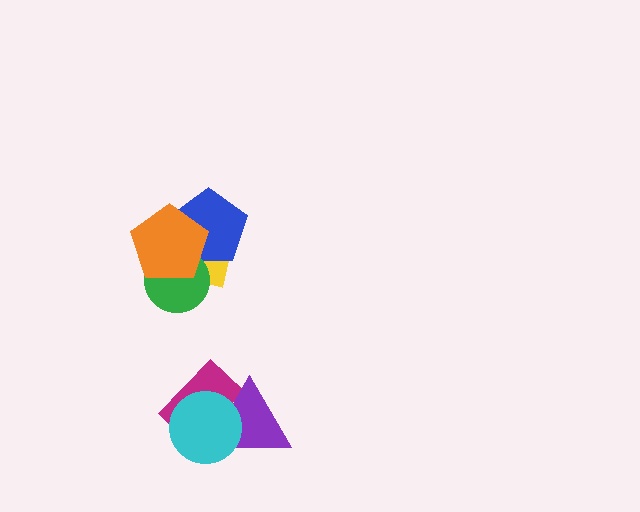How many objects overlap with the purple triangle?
2 objects overlap with the purple triangle.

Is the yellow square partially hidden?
Yes, it is partially covered by another shape.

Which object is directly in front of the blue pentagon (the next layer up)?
The green circle is directly in front of the blue pentagon.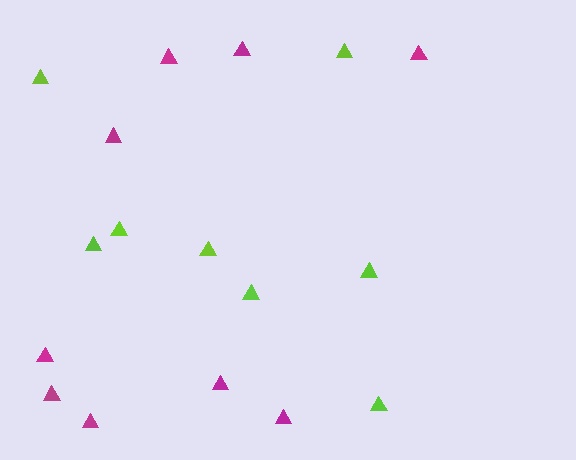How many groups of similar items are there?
There are 2 groups: one group of lime triangles (8) and one group of magenta triangles (9).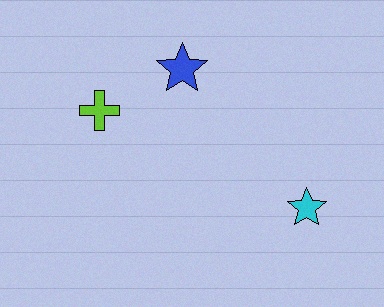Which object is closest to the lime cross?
The blue star is closest to the lime cross.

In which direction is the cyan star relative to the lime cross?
The cyan star is to the right of the lime cross.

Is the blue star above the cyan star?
Yes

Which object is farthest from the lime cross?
The cyan star is farthest from the lime cross.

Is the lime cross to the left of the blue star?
Yes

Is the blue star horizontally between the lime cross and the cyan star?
Yes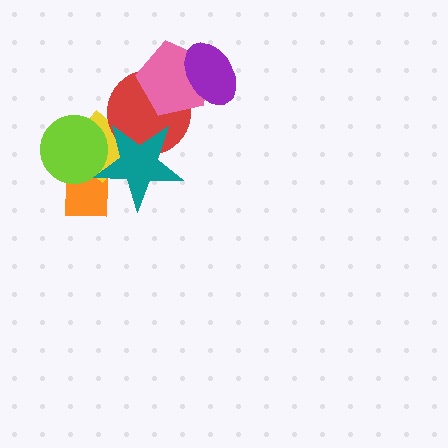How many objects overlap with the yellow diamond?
4 objects overlap with the yellow diamond.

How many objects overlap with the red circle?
3 objects overlap with the red circle.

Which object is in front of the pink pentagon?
The purple ellipse is in front of the pink pentagon.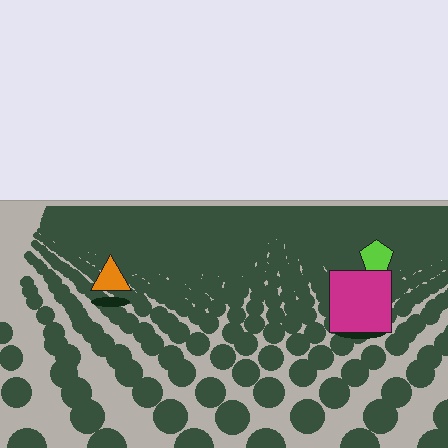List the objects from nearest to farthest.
From nearest to farthest: the magenta square, the orange triangle, the lime pentagon.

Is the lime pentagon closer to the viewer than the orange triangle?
No. The orange triangle is closer — you can tell from the texture gradient: the ground texture is coarser near it.